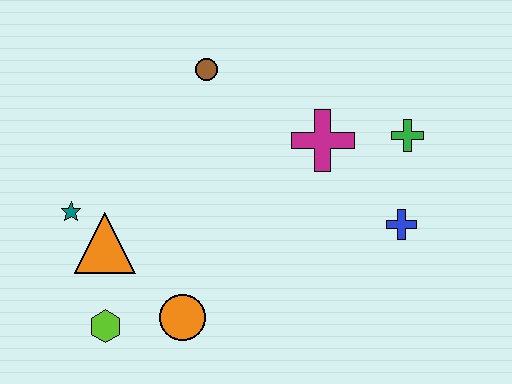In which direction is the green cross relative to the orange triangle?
The green cross is to the right of the orange triangle.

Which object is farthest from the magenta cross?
The lime hexagon is farthest from the magenta cross.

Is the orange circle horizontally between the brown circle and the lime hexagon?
Yes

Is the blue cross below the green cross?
Yes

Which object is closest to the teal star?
The orange triangle is closest to the teal star.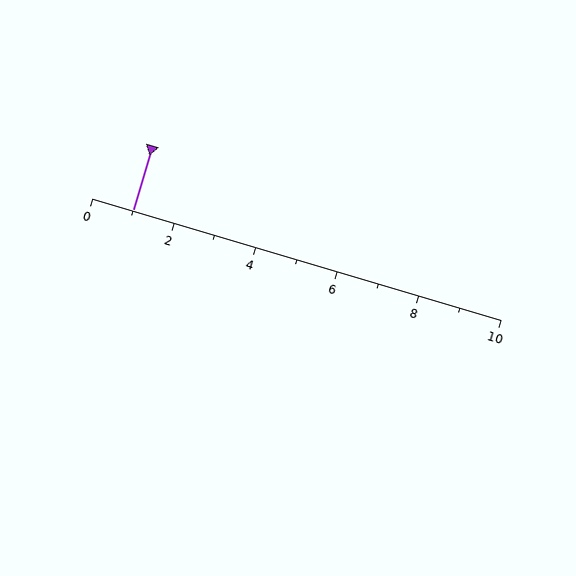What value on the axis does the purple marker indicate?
The marker indicates approximately 1.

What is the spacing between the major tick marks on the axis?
The major ticks are spaced 2 apart.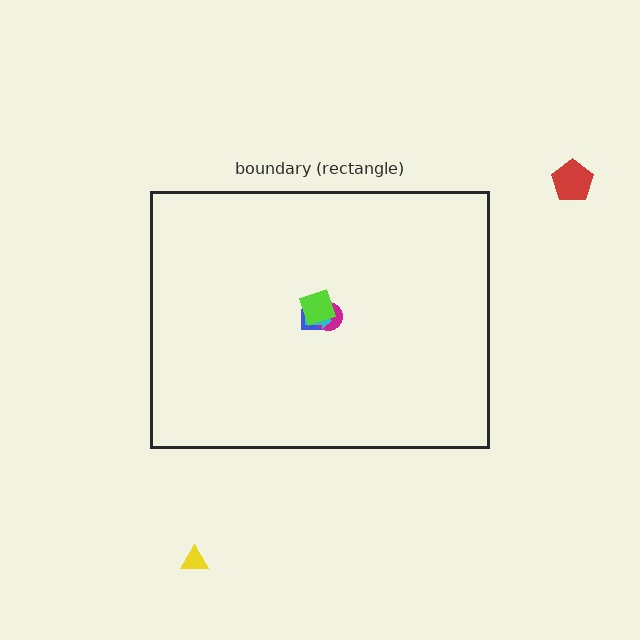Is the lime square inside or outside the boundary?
Inside.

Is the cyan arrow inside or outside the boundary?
Inside.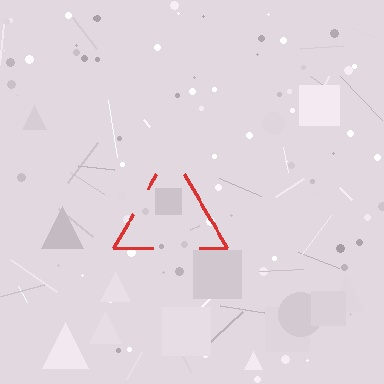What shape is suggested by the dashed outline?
The dashed outline suggests a triangle.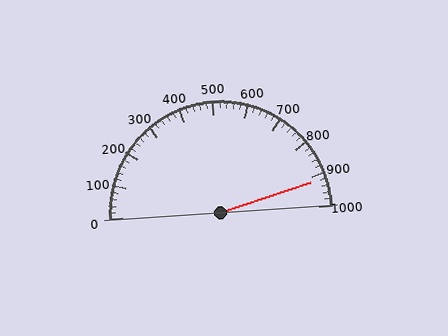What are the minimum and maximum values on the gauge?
The gauge ranges from 0 to 1000.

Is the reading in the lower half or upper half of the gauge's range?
The reading is in the upper half of the range (0 to 1000).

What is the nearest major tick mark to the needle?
The nearest major tick mark is 900.